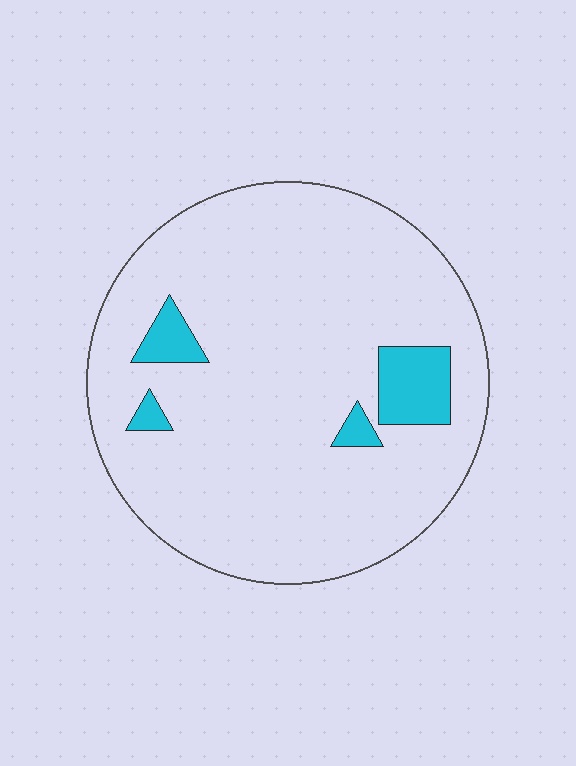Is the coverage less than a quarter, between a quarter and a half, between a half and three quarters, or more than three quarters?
Less than a quarter.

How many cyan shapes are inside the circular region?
4.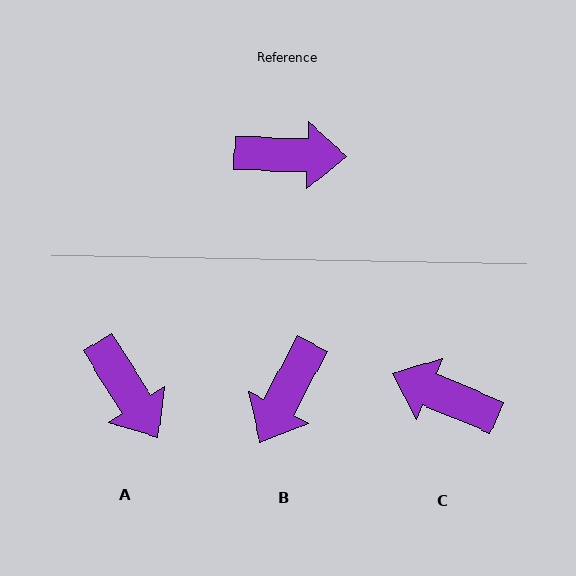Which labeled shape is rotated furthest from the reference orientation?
C, about 159 degrees away.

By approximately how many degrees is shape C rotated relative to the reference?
Approximately 159 degrees counter-clockwise.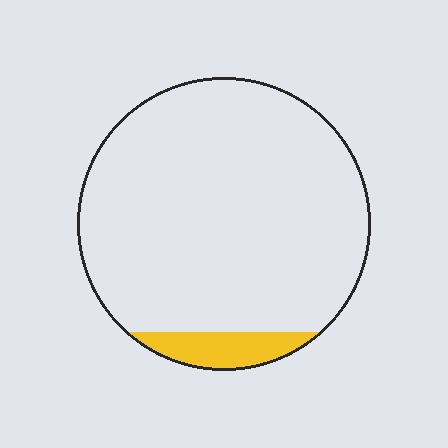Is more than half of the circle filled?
No.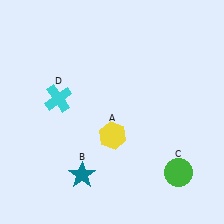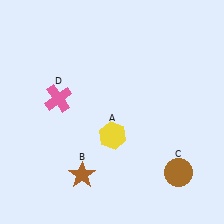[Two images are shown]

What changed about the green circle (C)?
In Image 1, C is green. In Image 2, it changed to brown.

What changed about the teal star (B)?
In Image 1, B is teal. In Image 2, it changed to brown.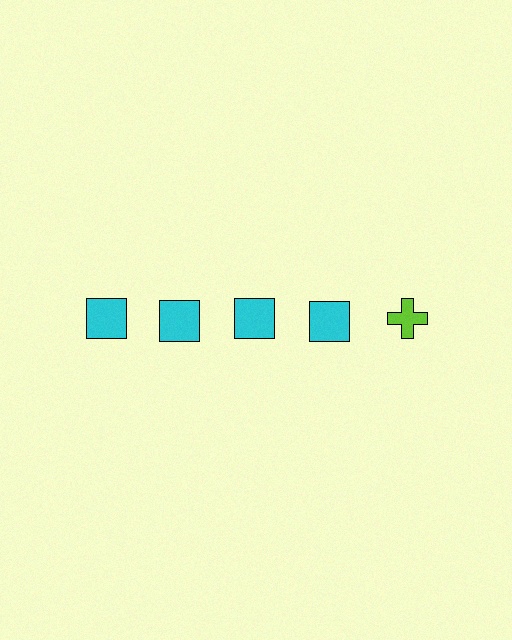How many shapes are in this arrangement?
There are 5 shapes arranged in a grid pattern.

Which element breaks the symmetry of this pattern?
The lime cross in the top row, rightmost column breaks the symmetry. All other shapes are cyan squares.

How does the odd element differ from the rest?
It differs in both color (lime instead of cyan) and shape (cross instead of square).